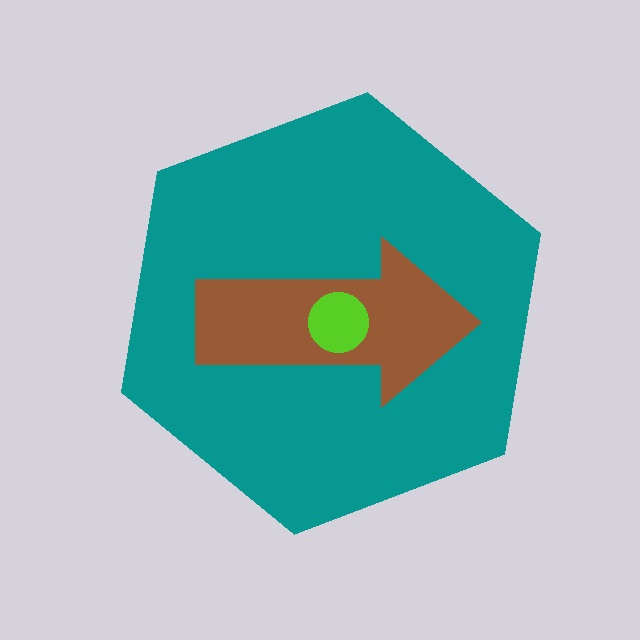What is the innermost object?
The lime circle.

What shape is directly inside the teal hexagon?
The brown arrow.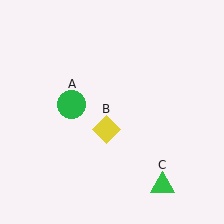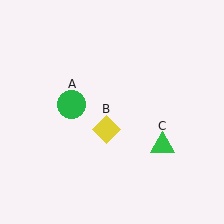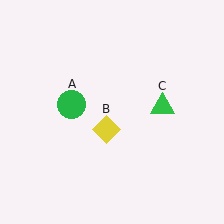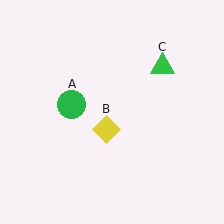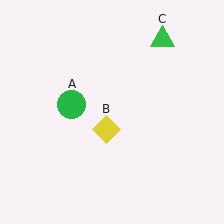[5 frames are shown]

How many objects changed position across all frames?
1 object changed position: green triangle (object C).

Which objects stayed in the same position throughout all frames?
Green circle (object A) and yellow diamond (object B) remained stationary.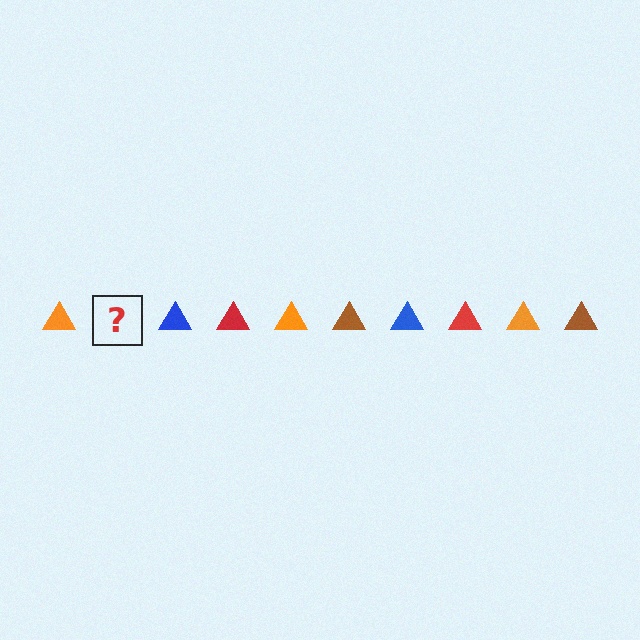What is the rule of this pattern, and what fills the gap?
The rule is that the pattern cycles through orange, brown, blue, red triangles. The gap should be filled with a brown triangle.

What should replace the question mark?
The question mark should be replaced with a brown triangle.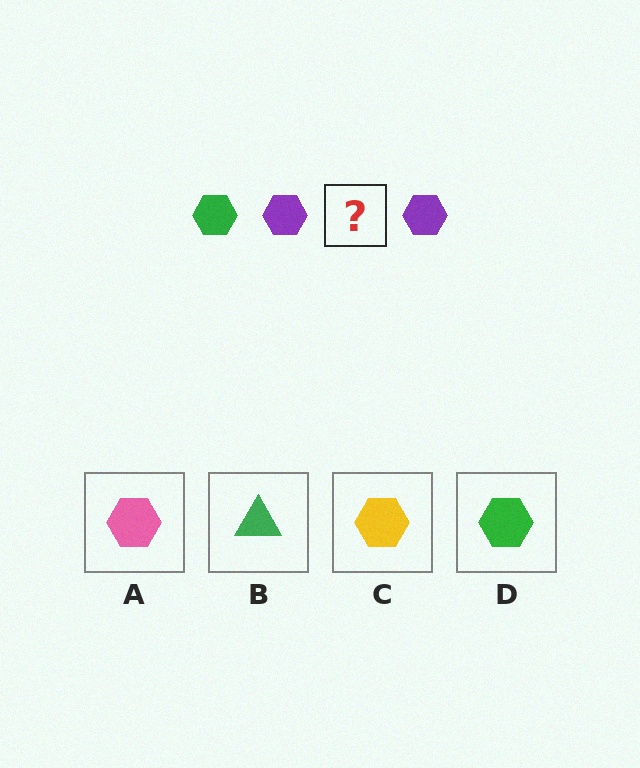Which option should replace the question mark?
Option D.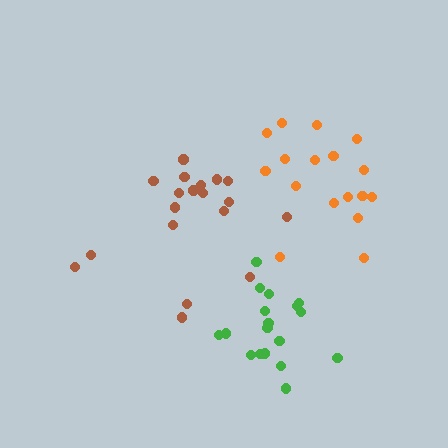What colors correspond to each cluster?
The clusters are colored: green, brown, orange.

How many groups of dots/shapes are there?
There are 3 groups.